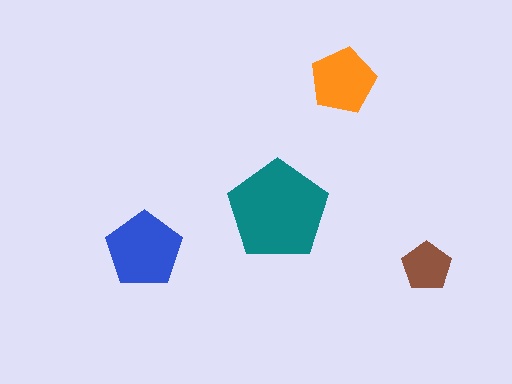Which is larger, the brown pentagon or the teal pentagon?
The teal one.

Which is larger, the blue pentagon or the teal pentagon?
The teal one.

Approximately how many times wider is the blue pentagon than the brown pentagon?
About 1.5 times wider.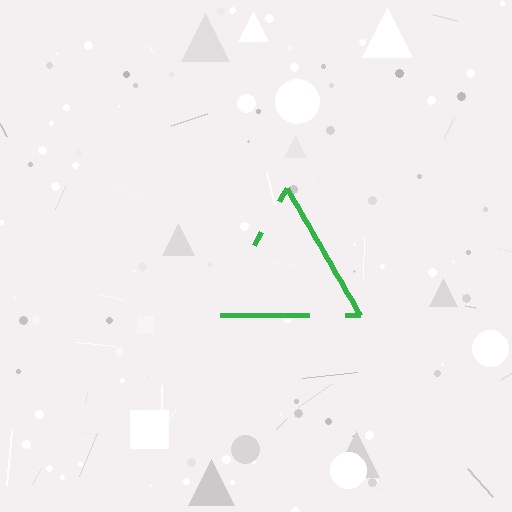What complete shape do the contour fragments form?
The contour fragments form a triangle.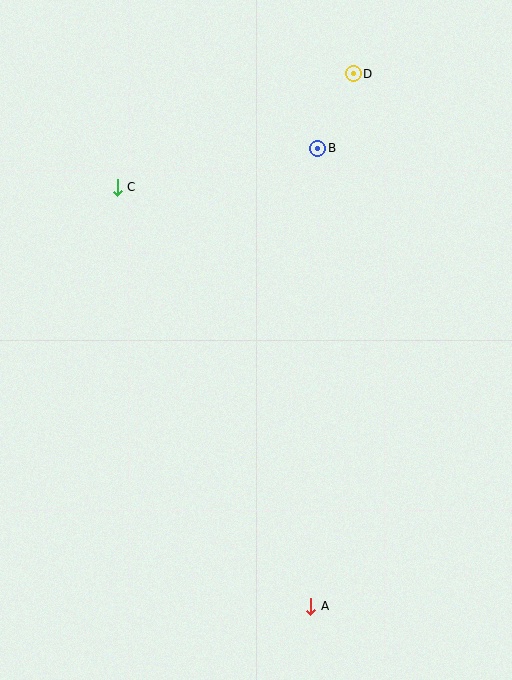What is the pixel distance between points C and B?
The distance between C and B is 204 pixels.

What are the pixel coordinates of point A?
Point A is at (311, 606).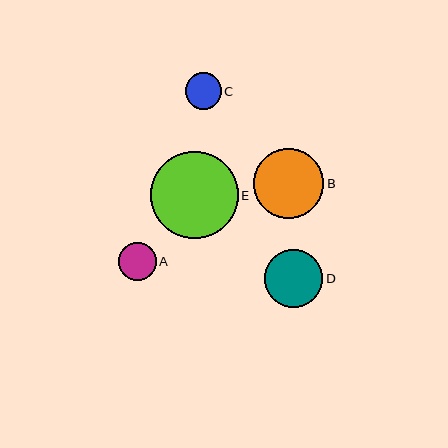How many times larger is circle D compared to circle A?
Circle D is approximately 1.5 times the size of circle A.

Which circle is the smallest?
Circle C is the smallest with a size of approximately 36 pixels.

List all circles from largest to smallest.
From largest to smallest: E, B, D, A, C.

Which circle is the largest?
Circle E is the largest with a size of approximately 88 pixels.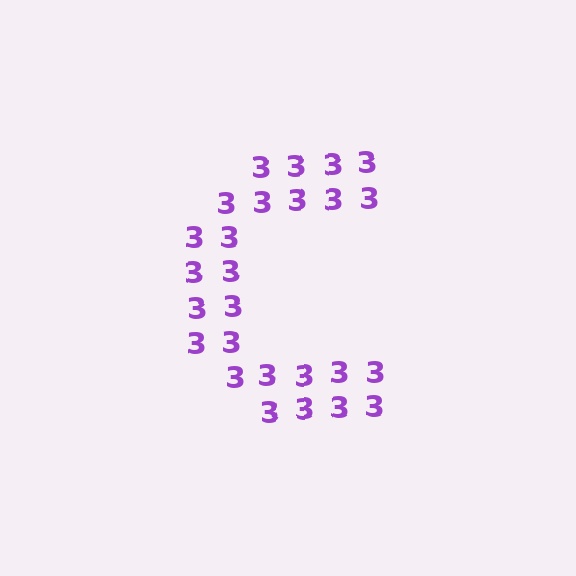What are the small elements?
The small elements are digit 3's.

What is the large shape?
The large shape is the letter C.